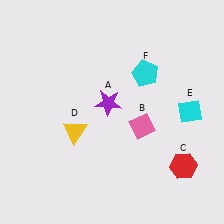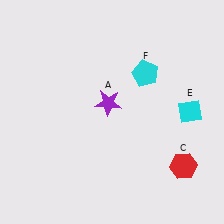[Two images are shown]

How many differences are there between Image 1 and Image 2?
There are 2 differences between the two images.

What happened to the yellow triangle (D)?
The yellow triangle (D) was removed in Image 2. It was in the bottom-left area of Image 1.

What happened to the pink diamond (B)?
The pink diamond (B) was removed in Image 2. It was in the bottom-right area of Image 1.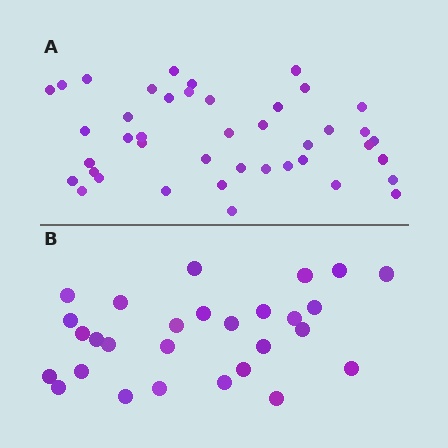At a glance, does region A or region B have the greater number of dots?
Region A (the top region) has more dots.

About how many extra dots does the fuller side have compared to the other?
Region A has approximately 15 more dots than region B.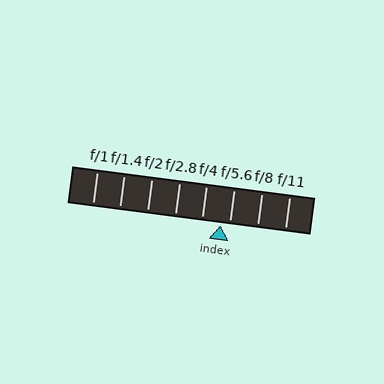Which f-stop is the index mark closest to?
The index mark is closest to f/5.6.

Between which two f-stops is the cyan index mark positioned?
The index mark is between f/4 and f/5.6.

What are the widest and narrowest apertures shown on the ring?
The widest aperture shown is f/1 and the narrowest is f/11.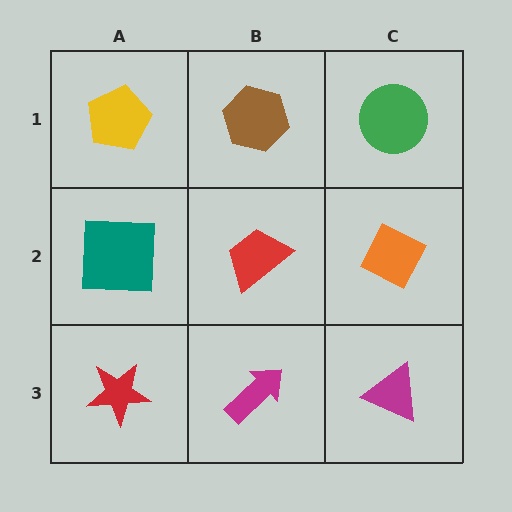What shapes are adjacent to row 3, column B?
A red trapezoid (row 2, column B), a red star (row 3, column A), a magenta triangle (row 3, column C).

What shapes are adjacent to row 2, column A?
A yellow pentagon (row 1, column A), a red star (row 3, column A), a red trapezoid (row 2, column B).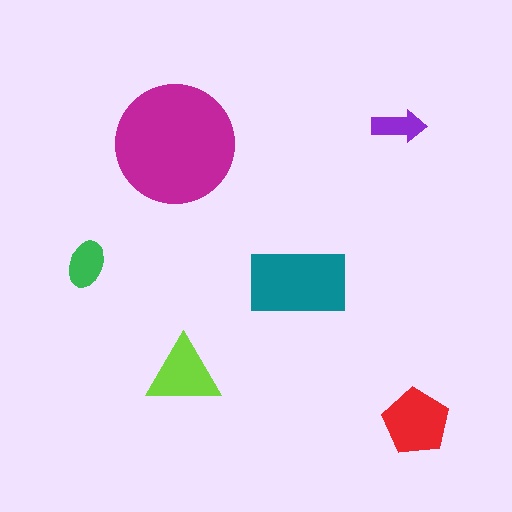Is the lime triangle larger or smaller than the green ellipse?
Larger.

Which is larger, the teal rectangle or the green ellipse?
The teal rectangle.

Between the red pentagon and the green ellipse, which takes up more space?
The red pentagon.